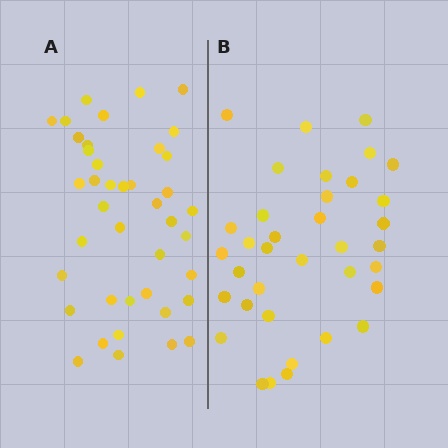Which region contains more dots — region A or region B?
Region A (the left region) has more dots.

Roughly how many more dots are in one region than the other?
Region A has about 5 more dots than region B.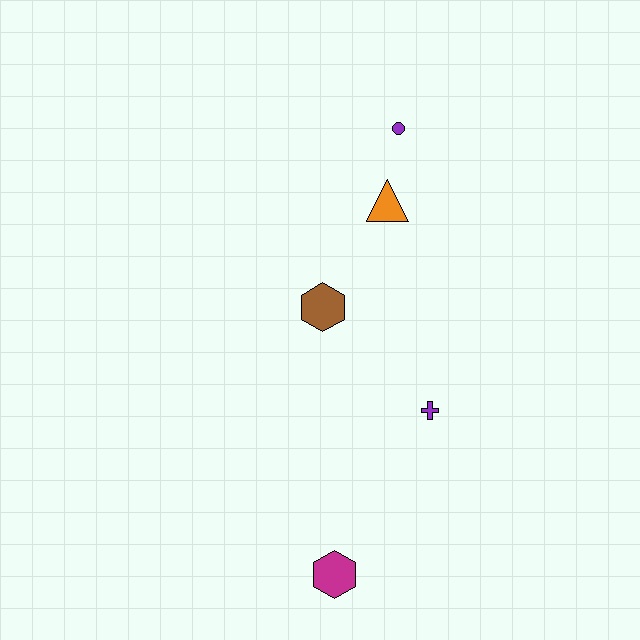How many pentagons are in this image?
There are no pentagons.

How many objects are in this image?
There are 5 objects.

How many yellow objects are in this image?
There are no yellow objects.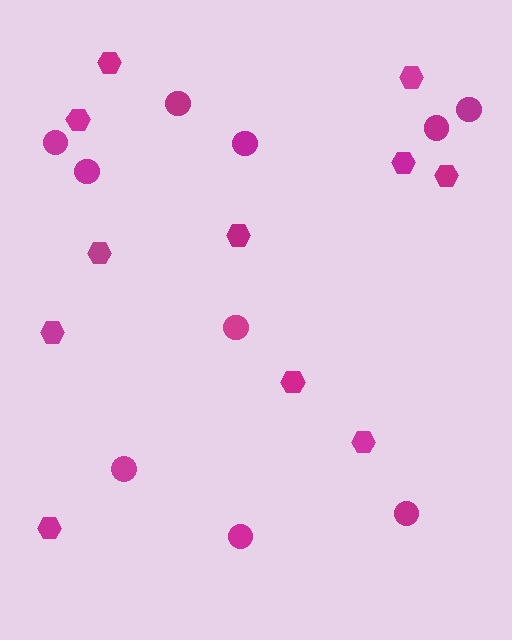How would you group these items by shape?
There are 2 groups: one group of hexagons (11) and one group of circles (10).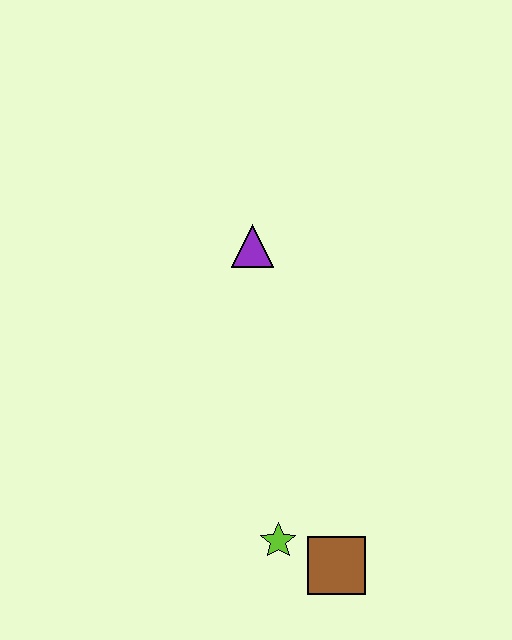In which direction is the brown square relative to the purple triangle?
The brown square is below the purple triangle.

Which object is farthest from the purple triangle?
The brown square is farthest from the purple triangle.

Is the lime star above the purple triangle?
No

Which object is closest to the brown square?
The lime star is closest to the brown square.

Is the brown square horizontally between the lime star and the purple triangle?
No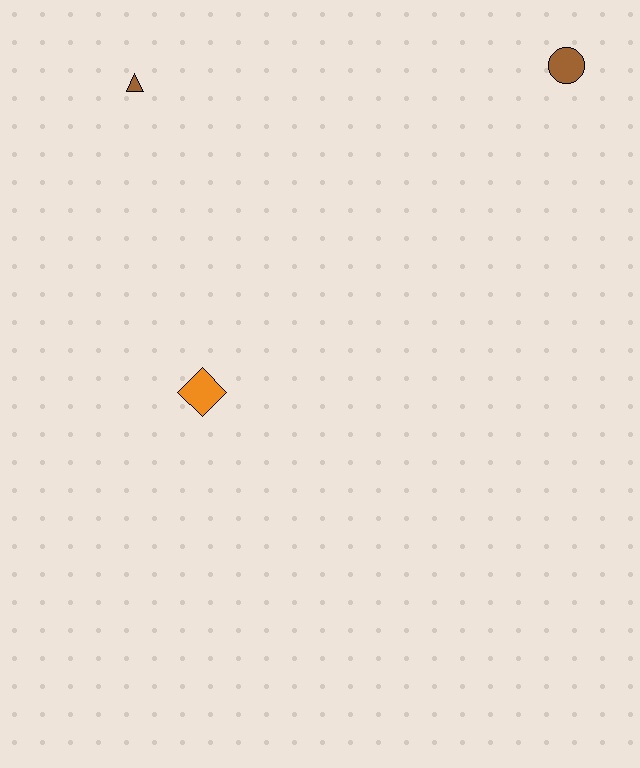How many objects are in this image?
There are 3 objects.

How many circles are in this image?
There is 1 circle.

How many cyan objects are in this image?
There are no cyan objects.